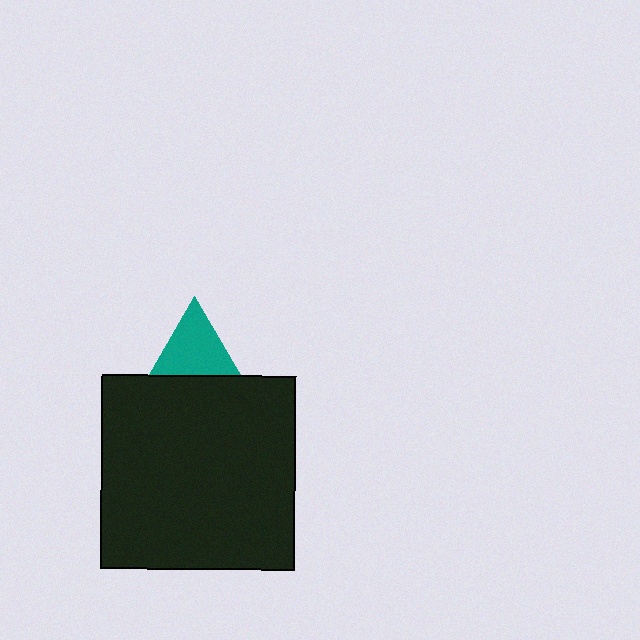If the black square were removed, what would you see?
You would see the complete teal triangle.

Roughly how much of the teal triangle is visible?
About half of it is visible (roughly 61%).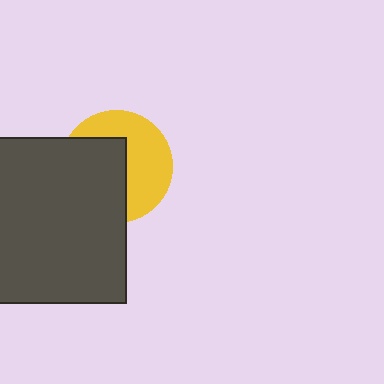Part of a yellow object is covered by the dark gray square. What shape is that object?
It is a circle.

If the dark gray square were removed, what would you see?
You would see the complete yellow circle.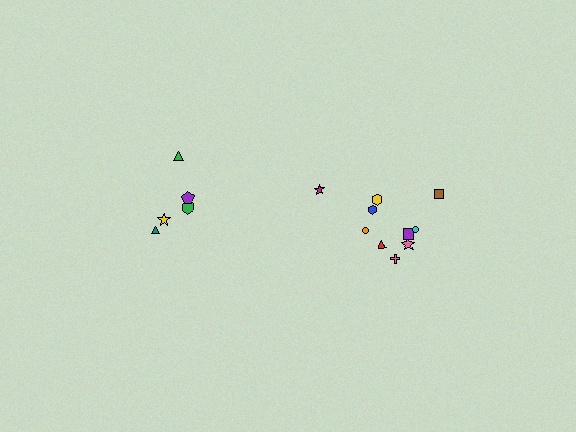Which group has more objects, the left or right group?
The right group.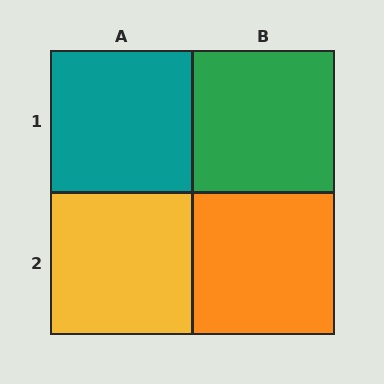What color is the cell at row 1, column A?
Teal.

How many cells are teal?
1 cell is teal.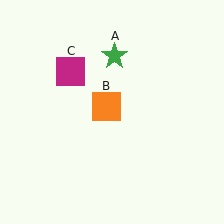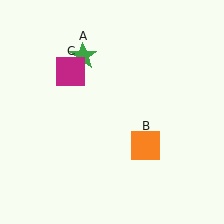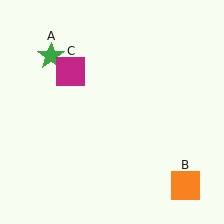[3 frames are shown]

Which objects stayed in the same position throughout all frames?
Magenta square (object C) remained stationary.